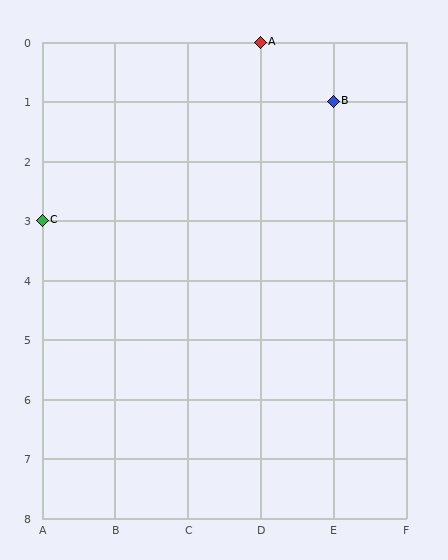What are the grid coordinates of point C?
Point C is at grid coordinates (A, 3).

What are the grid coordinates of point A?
Point A is at grid coordinates (D, 0).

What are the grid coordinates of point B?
Point B is at grid coordinates (E, 1).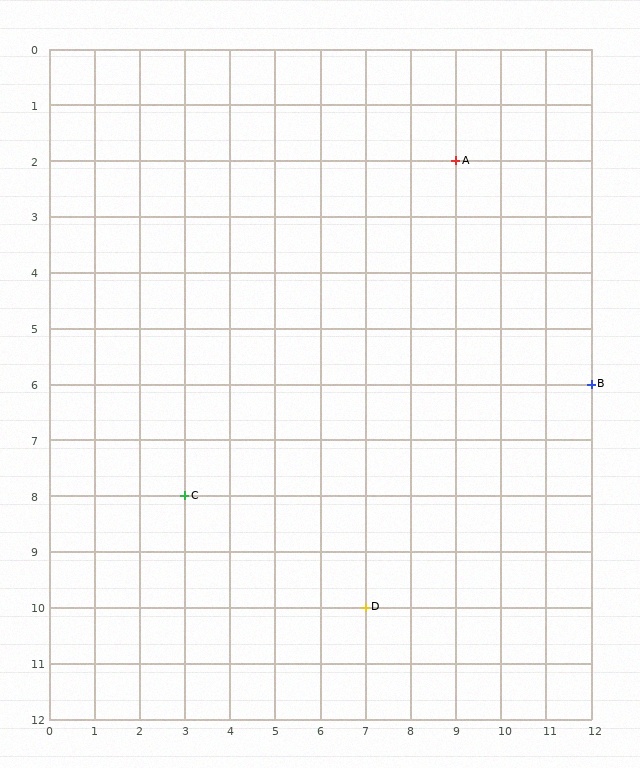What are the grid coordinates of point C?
Point C is at grid coordinates (3, 8).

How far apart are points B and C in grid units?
Points B and C are 9 columns and 2 rows apart (about 9.2 grid units diagonally).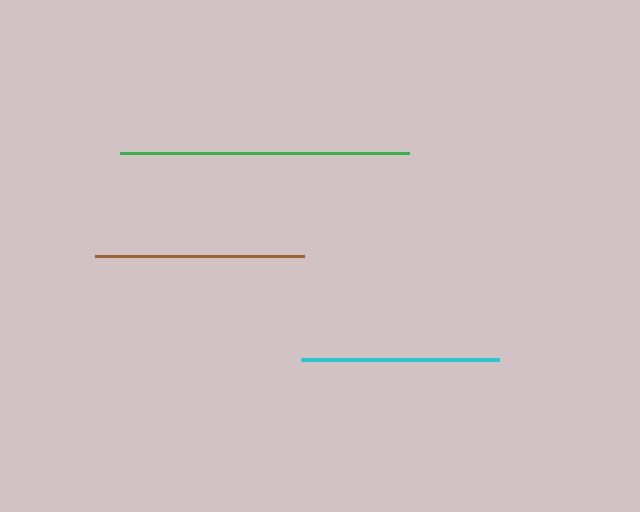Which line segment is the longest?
The green line is the longest at approximately 289 pixels.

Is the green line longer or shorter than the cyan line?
The green line is longer than the cyan line.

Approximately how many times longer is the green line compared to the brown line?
The green line is approximately 1.4 times the length of the brown line.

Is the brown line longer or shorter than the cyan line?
The brown line is longer than the cyan line.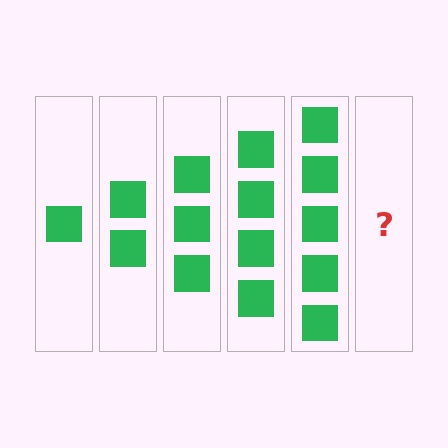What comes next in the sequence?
The next element should be 6 squares.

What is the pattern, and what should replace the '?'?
The pattern is that each step adds one more square. The '?' should be 6 squares.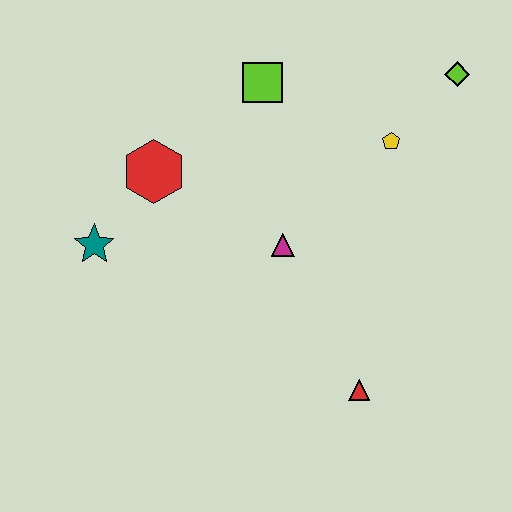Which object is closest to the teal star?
The red hexagon is closest to the teal star.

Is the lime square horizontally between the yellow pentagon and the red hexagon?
Yes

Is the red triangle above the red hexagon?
No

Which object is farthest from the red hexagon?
The lime diamond is farthest from the red hexagon.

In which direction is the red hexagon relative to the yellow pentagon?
The red hexagon is to the left of the yellow pentagon.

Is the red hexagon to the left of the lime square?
Yes